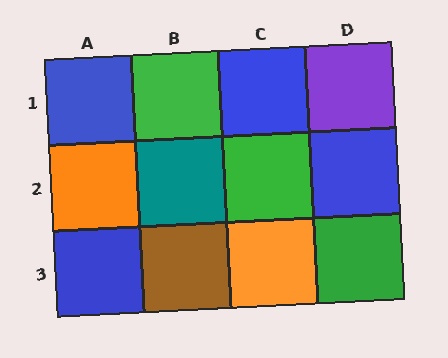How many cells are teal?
1 cell is teal.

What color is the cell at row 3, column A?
Blue.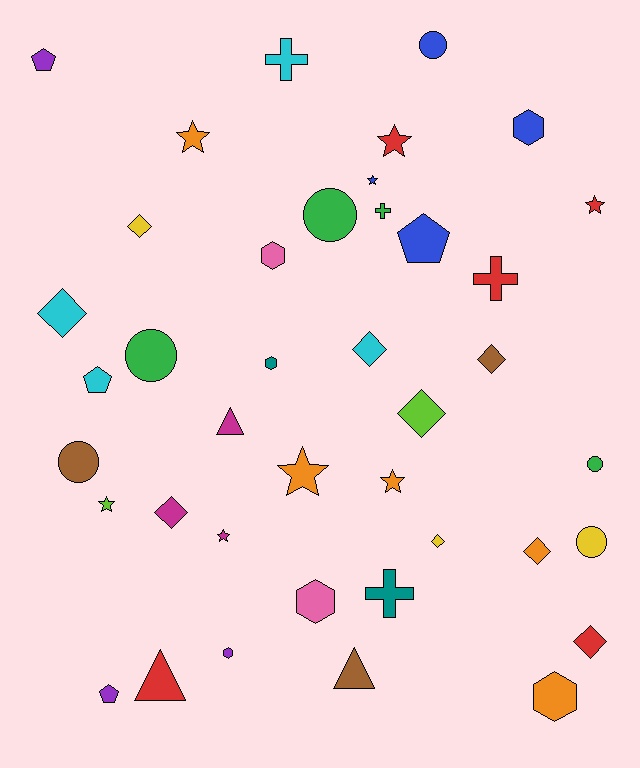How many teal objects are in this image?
There are 2 teal objects.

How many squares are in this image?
There are no squares.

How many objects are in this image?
There are 40 objects.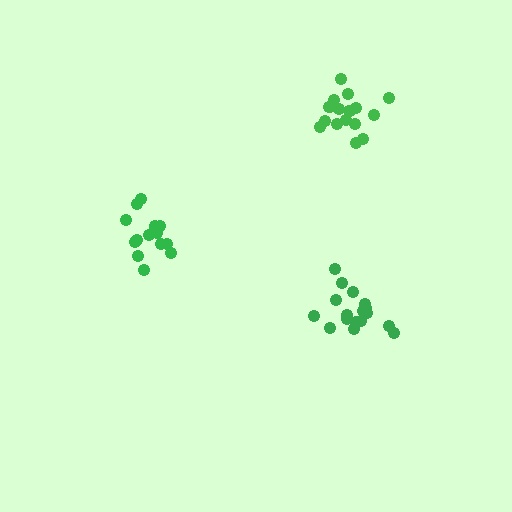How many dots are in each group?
Group 1: 15 dots, Group 2: 16 dots, Group 3: 17 dots (48 total).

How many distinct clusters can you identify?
There are 3 distinct clusters.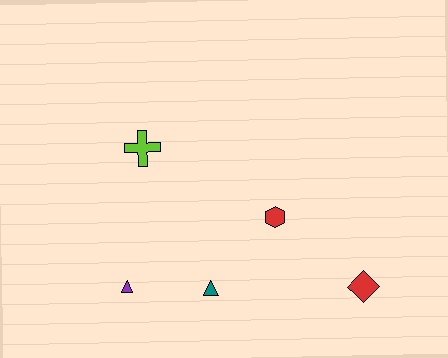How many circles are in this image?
There are no circles.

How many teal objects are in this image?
There is 1 teal object.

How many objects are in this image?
There are 5 objects.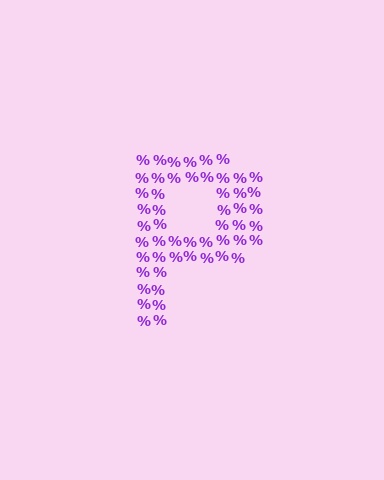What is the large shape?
The large shape is the letter P.